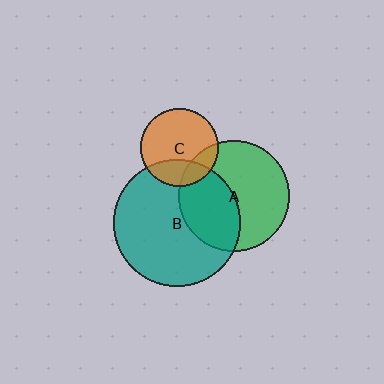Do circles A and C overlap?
Yes.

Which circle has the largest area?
Circle B (teal).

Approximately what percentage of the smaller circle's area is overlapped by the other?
Approximately 20%.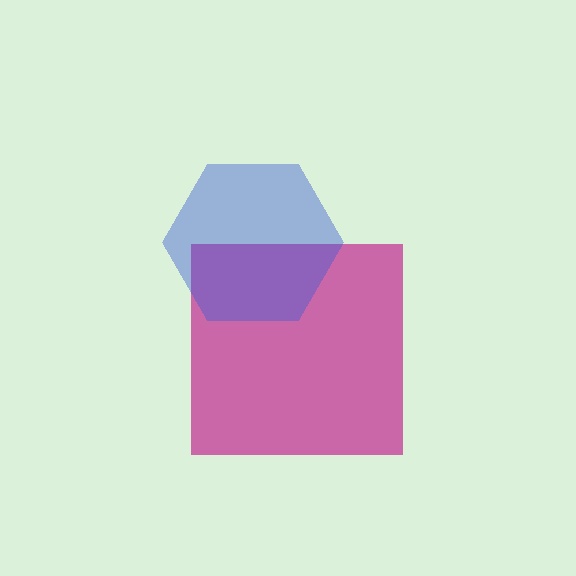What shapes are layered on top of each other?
The layered shapes are: a magenta square, a blue hexagon.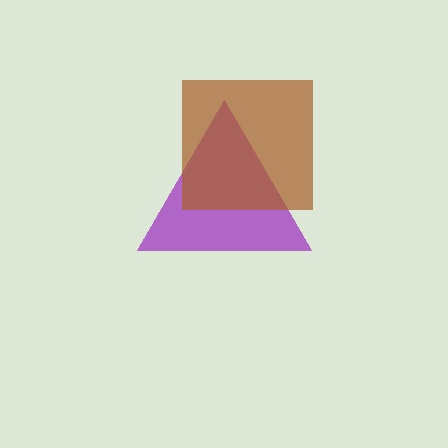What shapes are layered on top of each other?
The layered shapes are: a purple triangle, a brown square.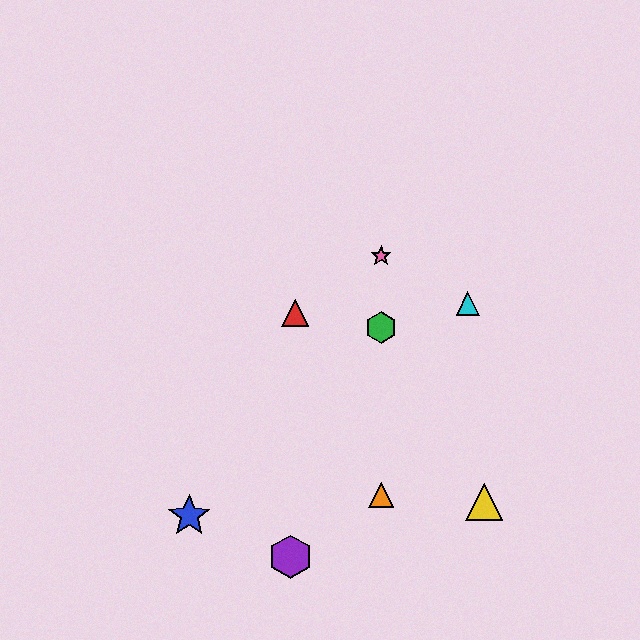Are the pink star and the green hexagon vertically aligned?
Yes, both are at x≈381.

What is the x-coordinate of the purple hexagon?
The purple hexagon is at x≈290.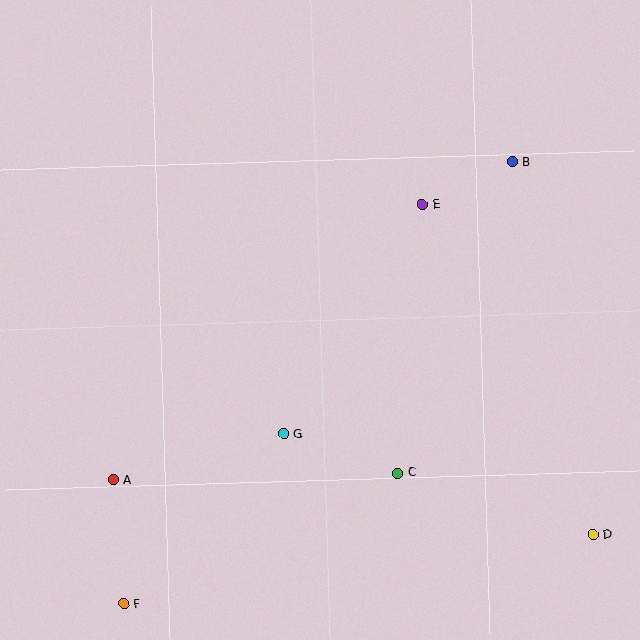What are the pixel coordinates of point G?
Point G is at (283, 434).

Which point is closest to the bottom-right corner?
Point D is closest to the bottom-right corner.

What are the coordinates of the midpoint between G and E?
The midpoint between G and E is at (353, 319).